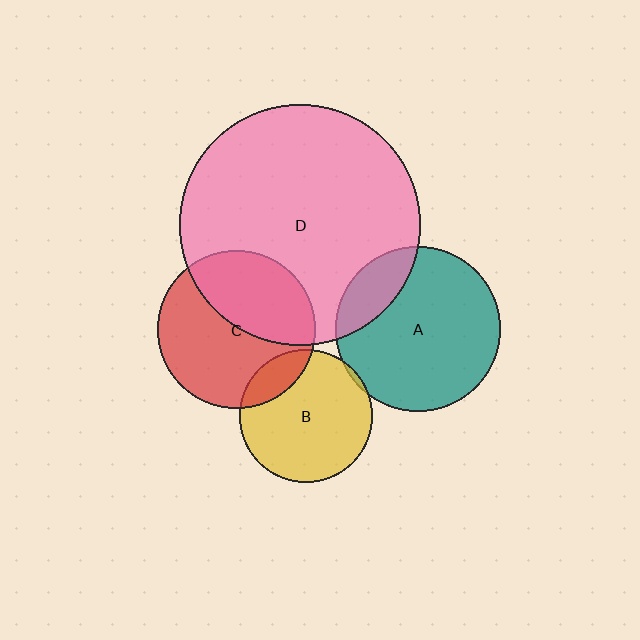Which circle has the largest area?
Circle D (pink).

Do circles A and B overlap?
Yes.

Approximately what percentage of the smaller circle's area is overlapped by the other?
Approximately 5%.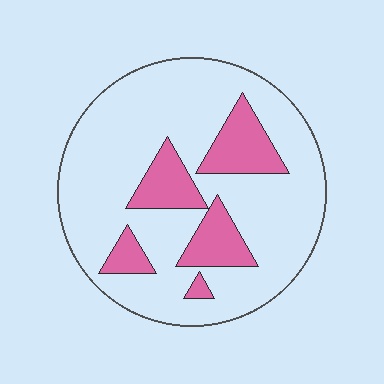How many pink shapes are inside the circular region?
5.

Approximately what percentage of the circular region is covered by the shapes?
Approximately 20%.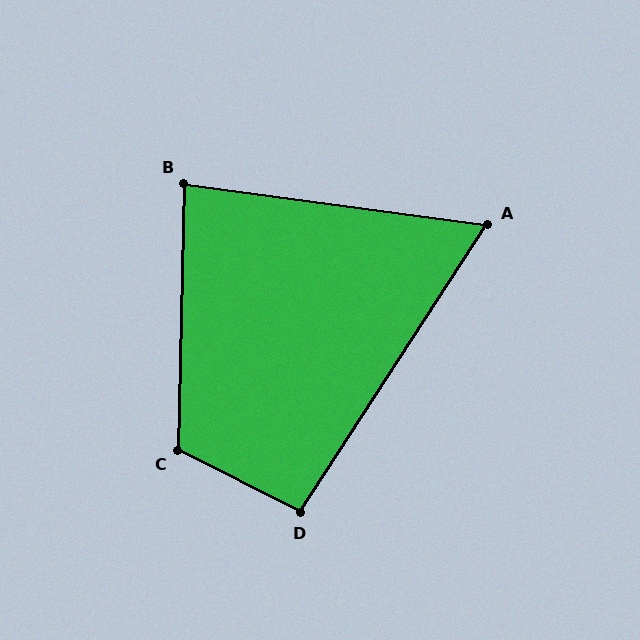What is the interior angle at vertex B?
Approximately 84 degrees (acute).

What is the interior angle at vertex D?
Approximately 96 degrees (obtuse).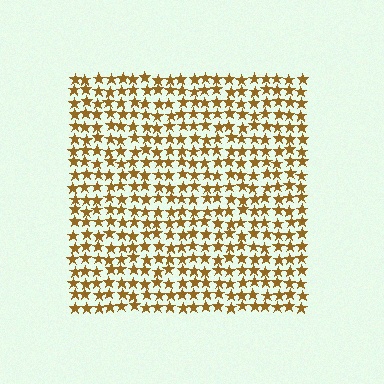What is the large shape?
The large shape is a square.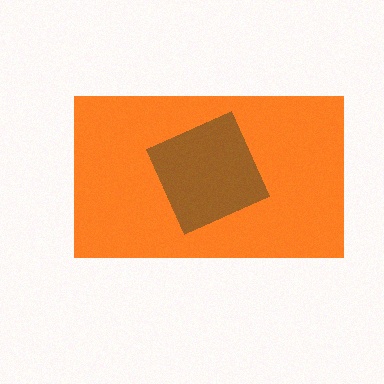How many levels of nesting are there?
2.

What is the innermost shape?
The brown diamond.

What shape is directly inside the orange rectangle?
The brown diamond.